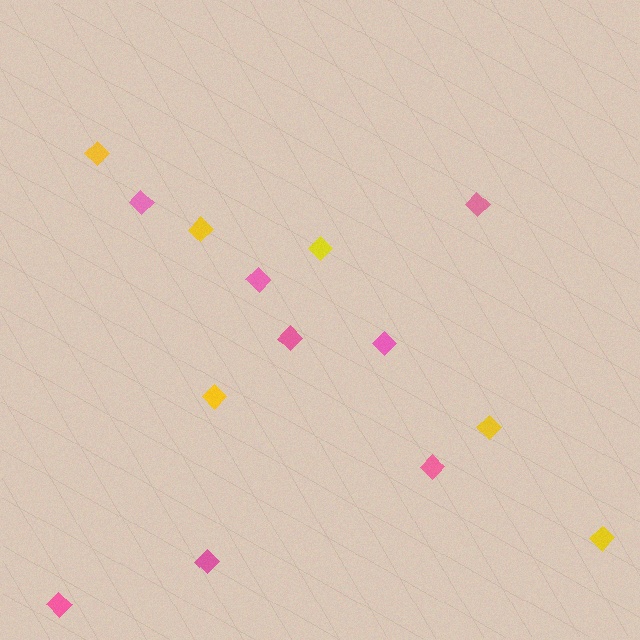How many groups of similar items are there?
There are 2 groups: one group of pink diamonds (8) and one group of yellow diamonds (6).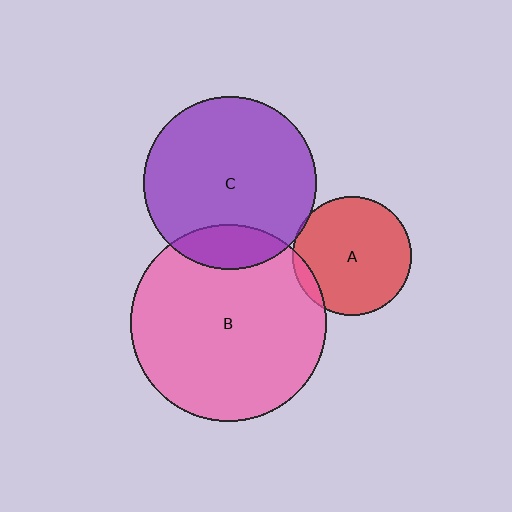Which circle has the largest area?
Circle B (pink).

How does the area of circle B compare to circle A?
Approximately 2.7 times.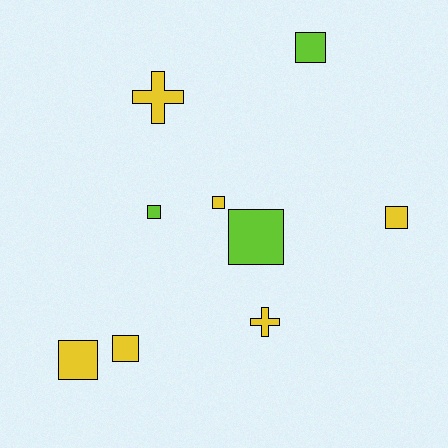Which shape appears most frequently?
Square, with 7 objects.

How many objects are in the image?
There are 9 objects.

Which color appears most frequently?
Yellow, with 6 objects.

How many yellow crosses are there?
There are 2 yellow crosses.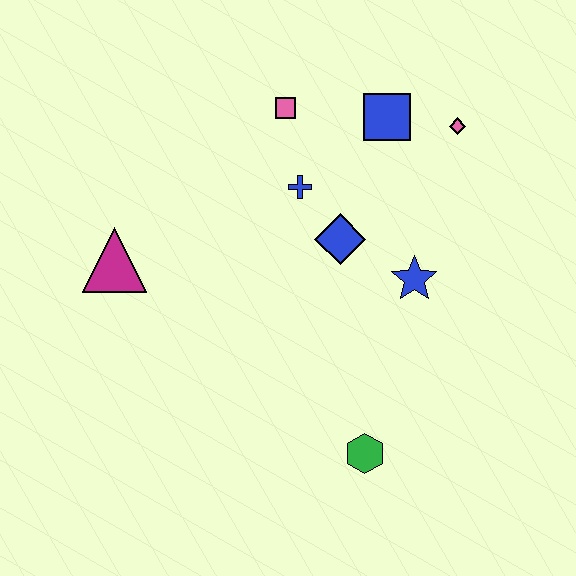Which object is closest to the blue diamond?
The blue cross is closest to the blue diamond.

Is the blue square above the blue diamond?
Yes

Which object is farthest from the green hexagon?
The pink square is farthest from the green hexagon.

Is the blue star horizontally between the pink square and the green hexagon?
No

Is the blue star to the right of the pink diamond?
No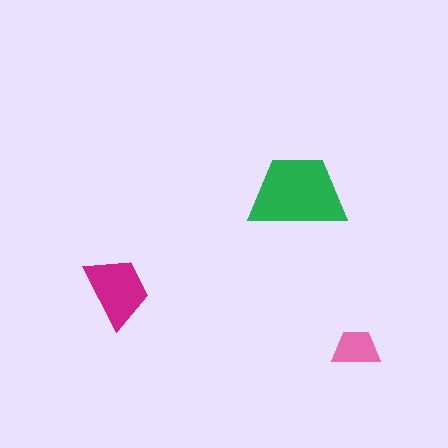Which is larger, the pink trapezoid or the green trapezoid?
The green one.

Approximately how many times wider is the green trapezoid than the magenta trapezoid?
About 1.5 times wider.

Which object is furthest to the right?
The pink trapezoid is rightmost.